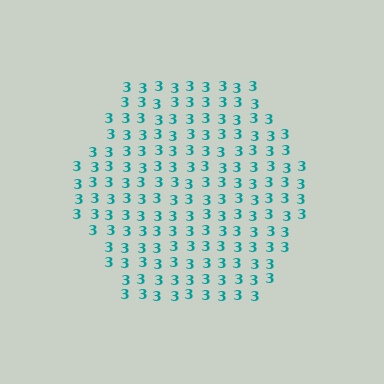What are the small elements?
The small elements are digit 3's.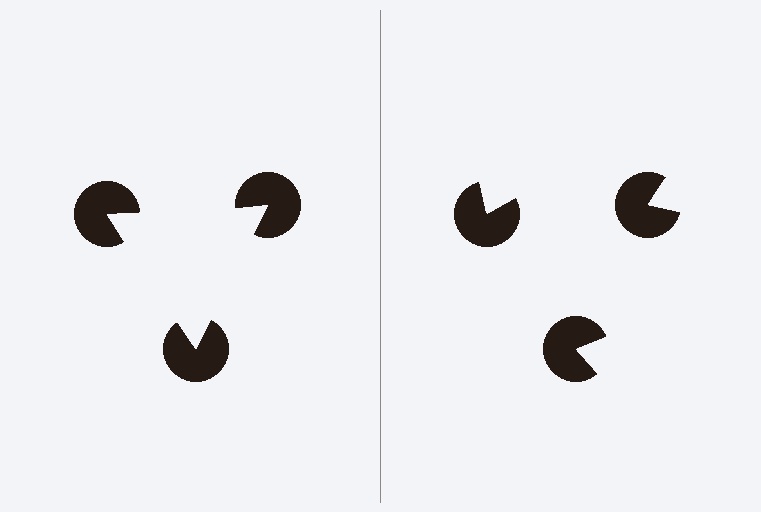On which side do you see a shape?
An illusory triangle appears on the left side. On the right side the wedge cuts are rotated, so no coherent shape forms.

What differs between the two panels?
The pac-man discs are positioned identically on both sides; only the wedge orientations differ. On the left they align to a triangle; on the right they are misaligned.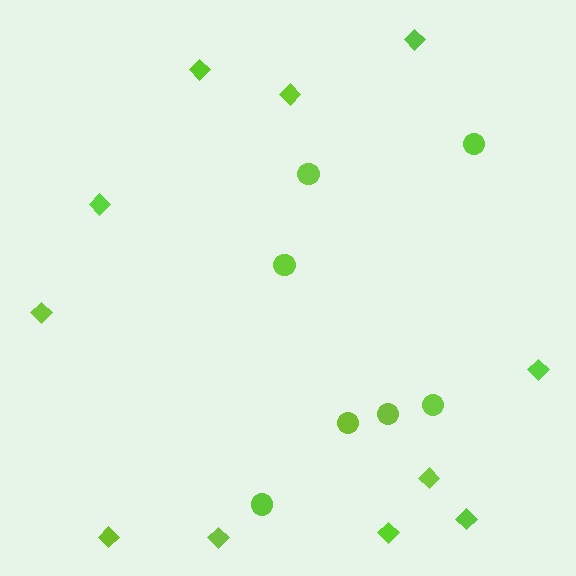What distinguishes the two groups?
There are 2 groups: one group of diamonds (11) and one group of circles (7).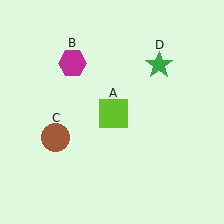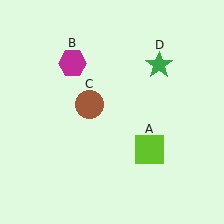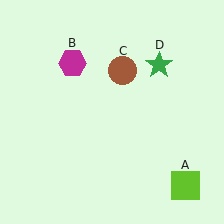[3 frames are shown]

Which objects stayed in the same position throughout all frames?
Magenta hexagon (object B) and green star (object D) remained stationary.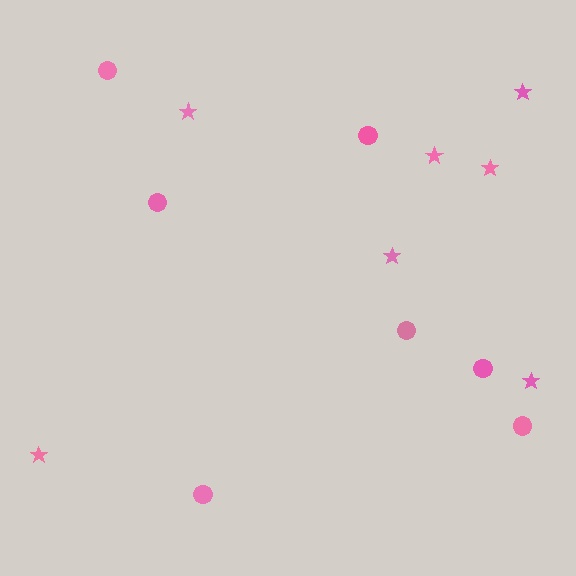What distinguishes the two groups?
There are 2 groups: one group of circles (7) and one group of stars (7).